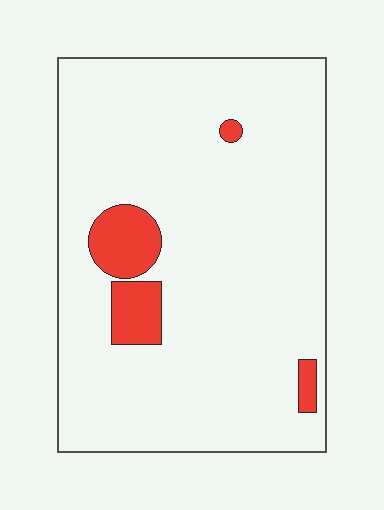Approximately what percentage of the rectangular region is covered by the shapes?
Approximately 10%.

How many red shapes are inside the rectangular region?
4.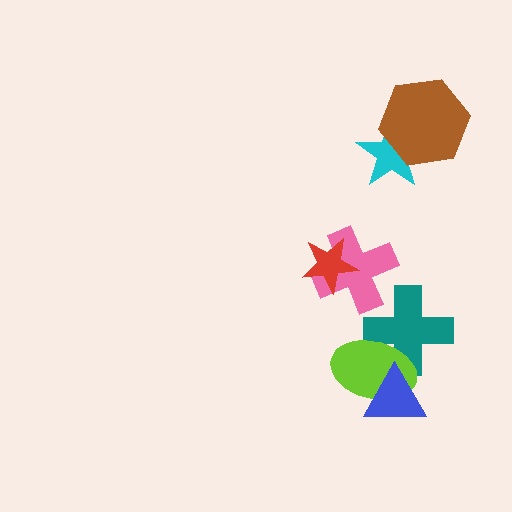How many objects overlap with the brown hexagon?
1 object overlaps with the brown hexagon.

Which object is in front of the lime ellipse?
The blue triangle is in front of the lime ellipse.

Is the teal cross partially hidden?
Yes, it is partially covered by another shape.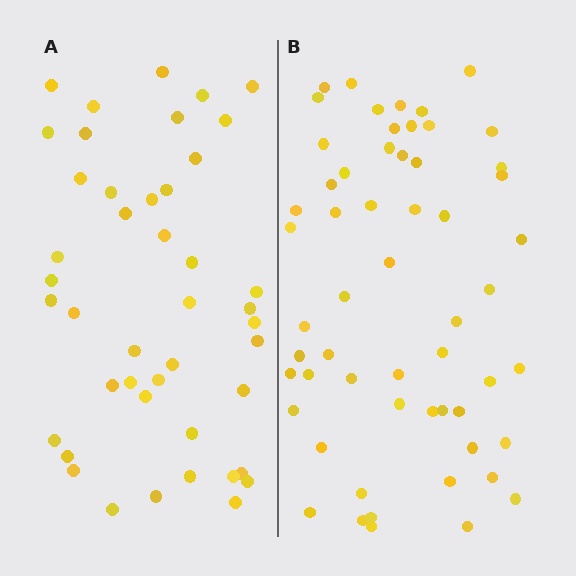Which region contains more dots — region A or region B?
Region B (the right region) has more dots.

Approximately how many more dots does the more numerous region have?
Region B has approximately 15 more dots than region A.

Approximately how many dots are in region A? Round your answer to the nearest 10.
About 40 dots. (The exact count is 44, which rounds to 40.)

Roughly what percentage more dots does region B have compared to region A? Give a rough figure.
About 30% more.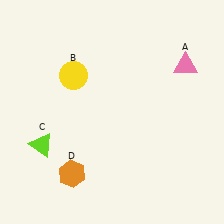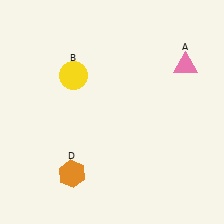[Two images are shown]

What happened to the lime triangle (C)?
The lime triangle (C) was removed in Image 2. It was in the bottom-left area of Image 1.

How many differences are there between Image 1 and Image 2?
There is 1 difference between the two images.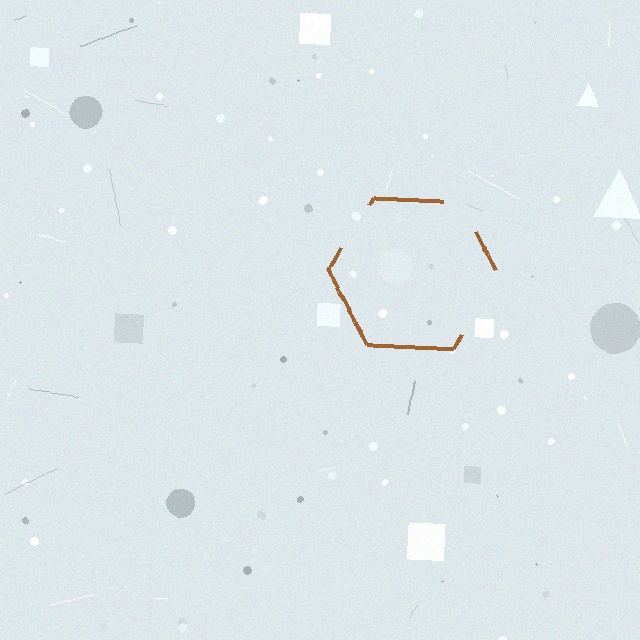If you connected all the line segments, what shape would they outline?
They would outline a hexagon.